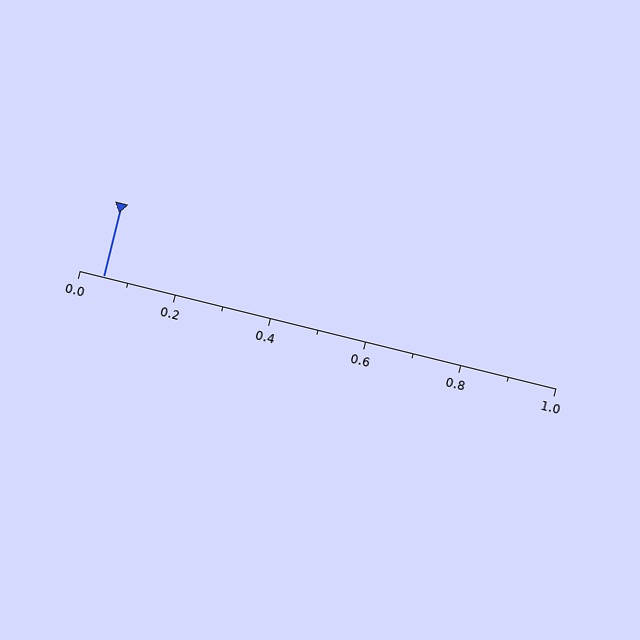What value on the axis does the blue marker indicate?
The marker indicates approximately 0.05.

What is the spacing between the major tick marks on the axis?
The major ticks are spaced 0.2 apart.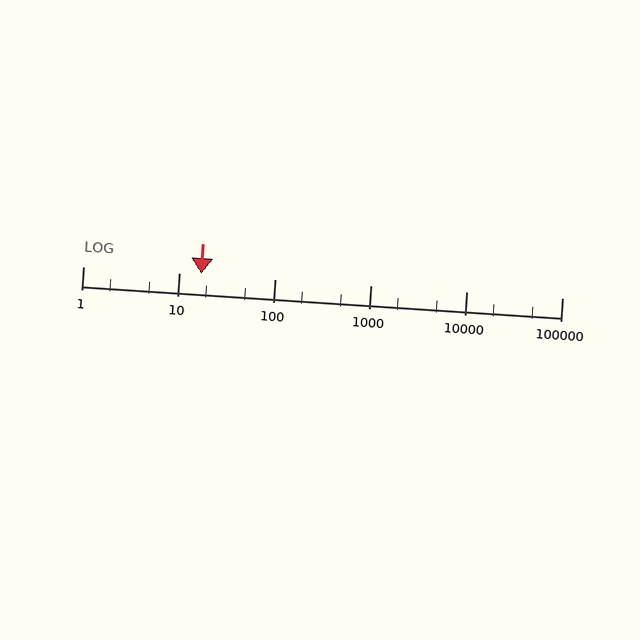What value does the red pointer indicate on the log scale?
The pointer indicates approximately 17.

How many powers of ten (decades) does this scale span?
The scale spans 5 decades, from 1 to 100000.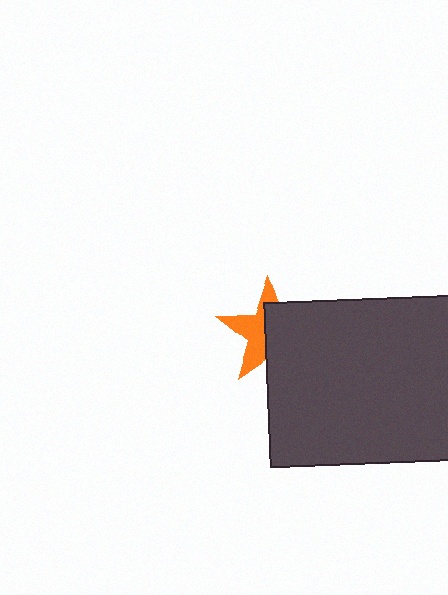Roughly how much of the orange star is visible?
About half of it is visible (roughly 46%).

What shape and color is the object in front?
The object in front is a dark gray rectangle.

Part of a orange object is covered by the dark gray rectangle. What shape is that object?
It is a star.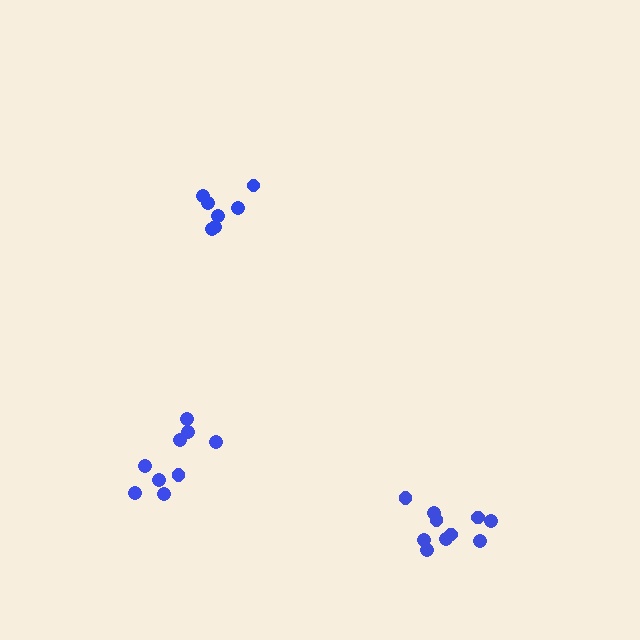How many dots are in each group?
Group 1: 10 dots, Group 2: 7 dots, Group 3: 9 dots (26 total).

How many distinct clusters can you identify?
There are 3 distinct clusters.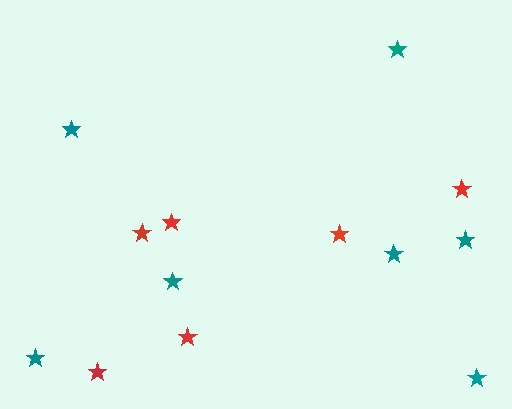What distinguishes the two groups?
There are 2 groups: one group of red stars (6) and one group of teal stars (7).